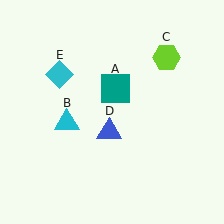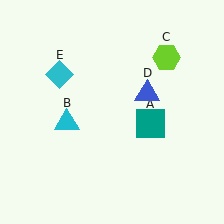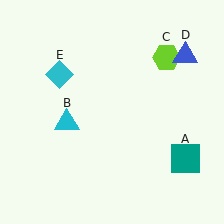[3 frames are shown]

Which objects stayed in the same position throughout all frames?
Cyan triangle (object B) and lime hexagon (object C) and cyan diamond (object E) remained stationary.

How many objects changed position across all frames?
2 objects changed position: teal square (object A), blue triangle (object D).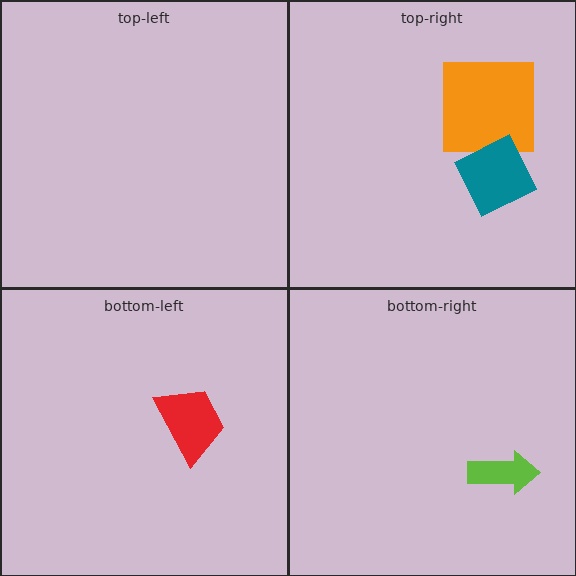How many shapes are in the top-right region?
2.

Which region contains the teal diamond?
The top-right region.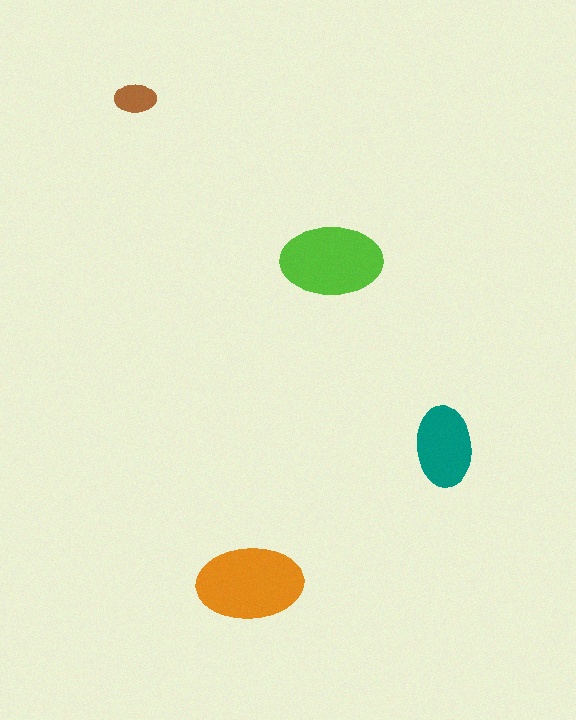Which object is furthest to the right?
The teal ellipse is rightmost.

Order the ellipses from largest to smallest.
the orange one, the lime one, the teal one, the brown one.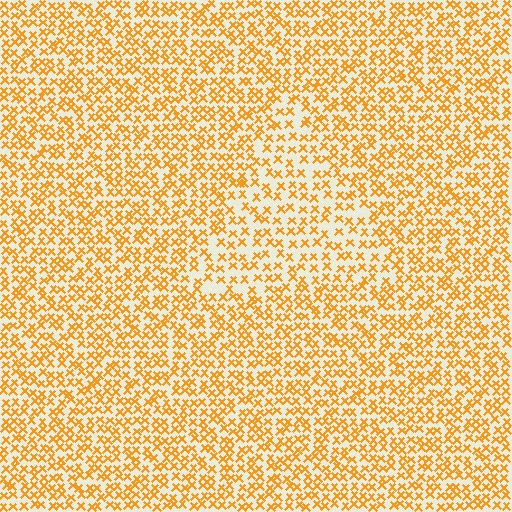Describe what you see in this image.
The image contains small orange elements arranged at two different densities. A triangle-shaped region is visible where the elements are less densely packed than the surrounding area.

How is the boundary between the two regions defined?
The boundary is defined by a change in element density (approximately 1.6x ratio). All elements are the same color, size, and shape.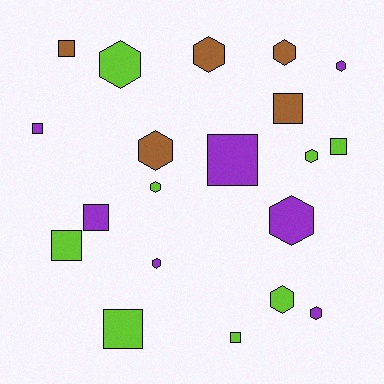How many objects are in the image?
There are 20 objects.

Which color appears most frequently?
Lime, with 8 objects.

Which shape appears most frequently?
Hexagon, with 11 objects.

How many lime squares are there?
There are 4 lime squares.